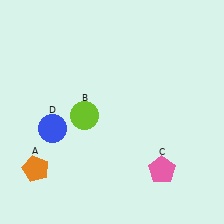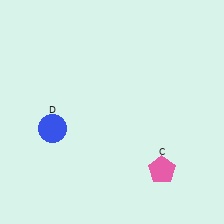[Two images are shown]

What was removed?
The lime circle (B), the orange pentagon (A) were removed in Image 2.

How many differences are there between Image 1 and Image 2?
There are 2 differences between the two images.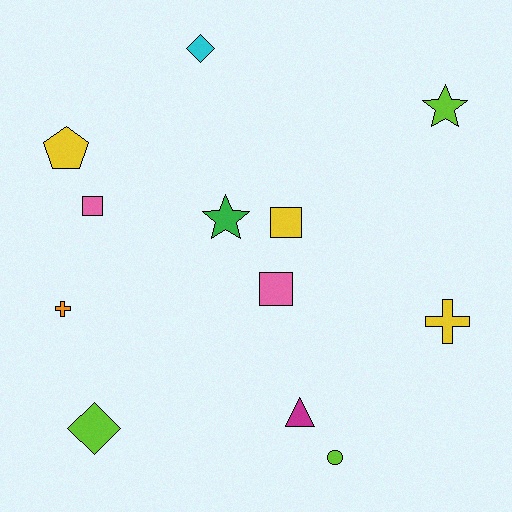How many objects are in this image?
There are 12 objects.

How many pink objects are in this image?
There are 2 pink objects.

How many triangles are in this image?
There is 1 triangle.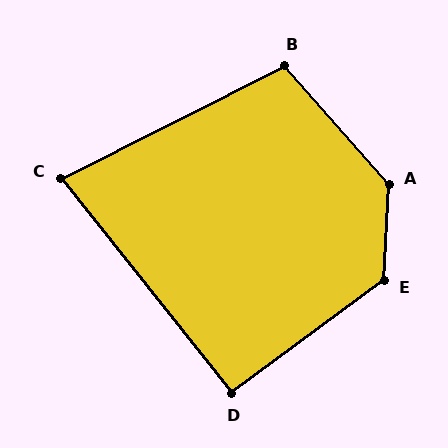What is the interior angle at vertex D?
Approximately 92 degrees (approximately right).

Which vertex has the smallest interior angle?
C, at approximately 78 degrees.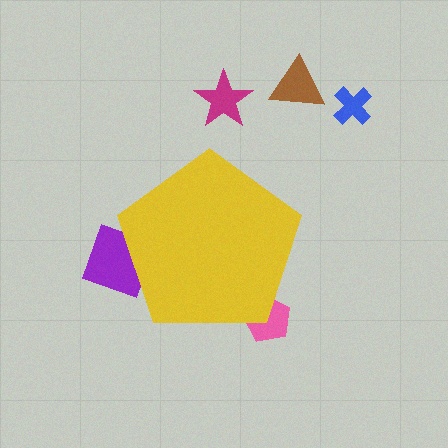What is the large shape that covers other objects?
A yellow pentagon.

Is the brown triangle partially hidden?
No, the brown triangle is fully visible.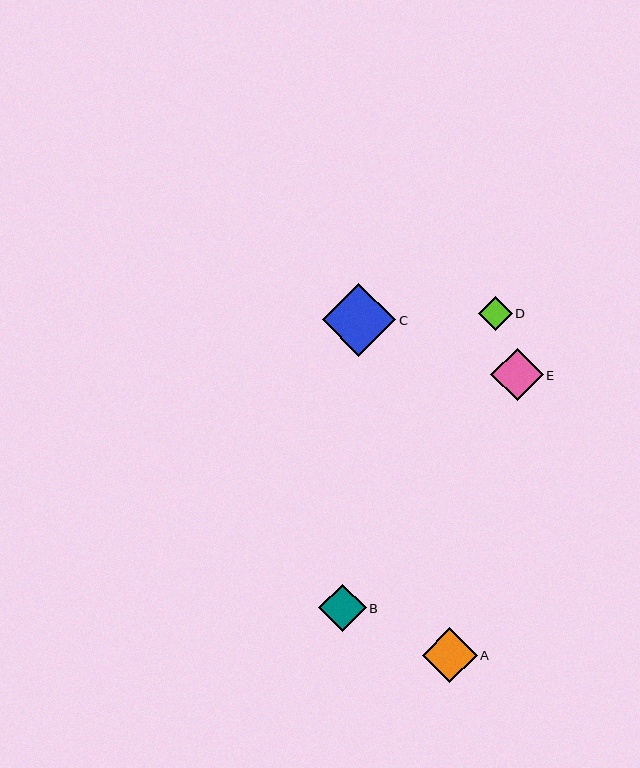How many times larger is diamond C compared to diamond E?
Diamond C is approximately 1.4 times the size of diamond E.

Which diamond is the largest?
Diamond C is the largest with a size of approximately 73 pixels.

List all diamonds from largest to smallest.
From largest to smallest: C, A, E, B, D.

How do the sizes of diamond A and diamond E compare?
Diamond A and diamond E are approximately the same size.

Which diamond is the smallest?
Diamond D is the smallest with a size of approximately 34 pixels.